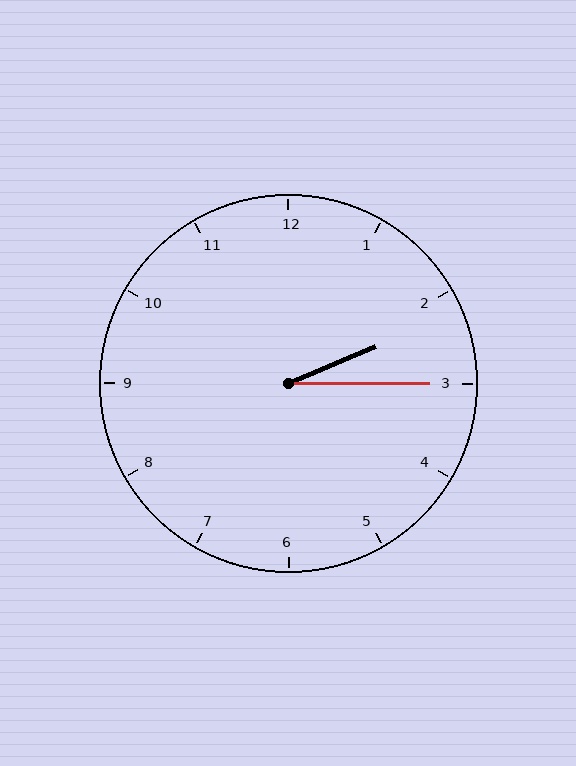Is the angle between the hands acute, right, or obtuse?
It is acute.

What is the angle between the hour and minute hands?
Approximately 22 degrees.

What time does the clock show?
2:15.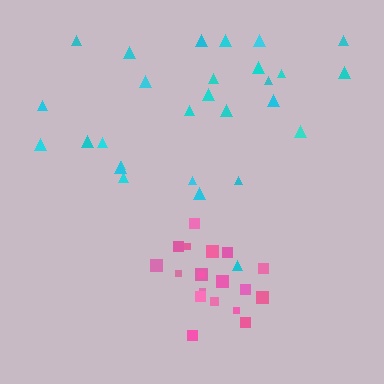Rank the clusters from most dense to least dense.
pink, cyan.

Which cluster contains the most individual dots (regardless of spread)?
Cyan (28).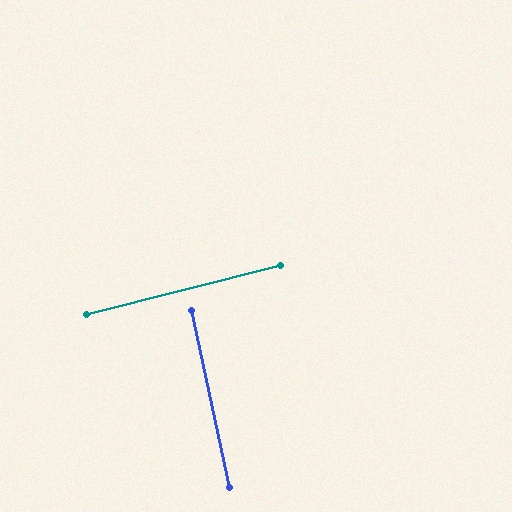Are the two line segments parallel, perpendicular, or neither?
Perpendicular — they meet at approximately 88°.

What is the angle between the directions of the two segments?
Approximately 88 degrees.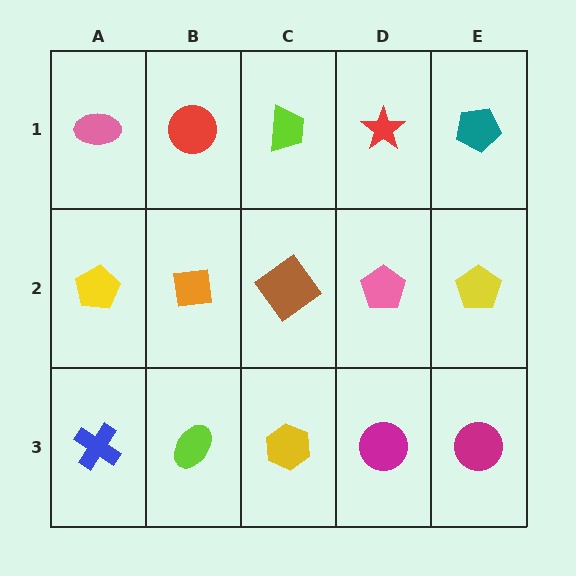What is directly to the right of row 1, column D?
A teal pentagon.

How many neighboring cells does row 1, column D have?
3.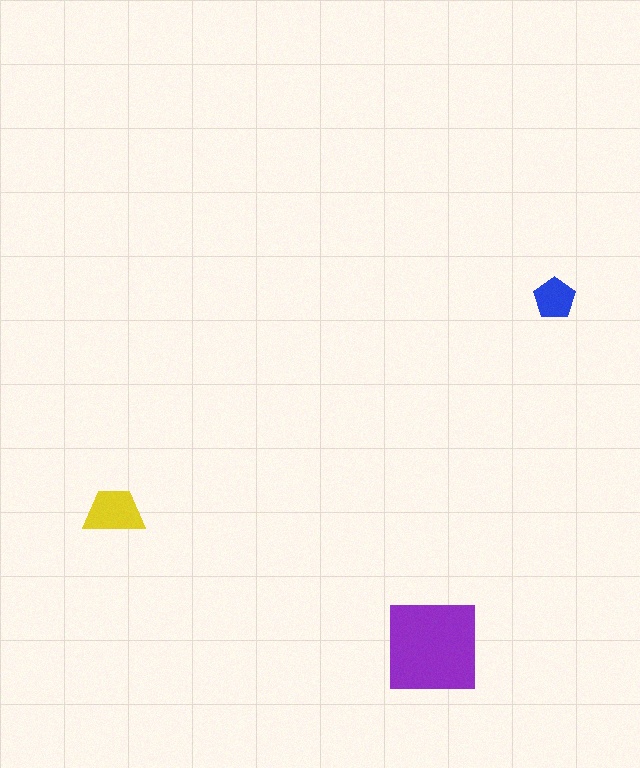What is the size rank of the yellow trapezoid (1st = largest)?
2nd.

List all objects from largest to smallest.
The purple square, the yellow trapezoid, the blue pentagon.